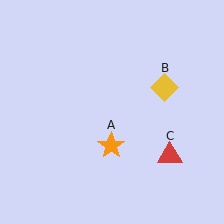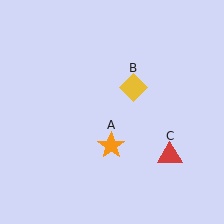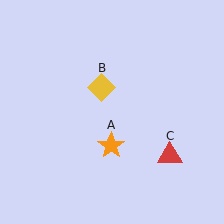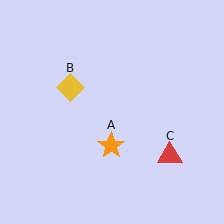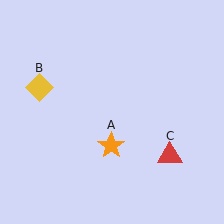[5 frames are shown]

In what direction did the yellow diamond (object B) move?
The yellow diamond (object B) moved left.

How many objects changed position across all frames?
1 object changed position: yellow diamond (object B).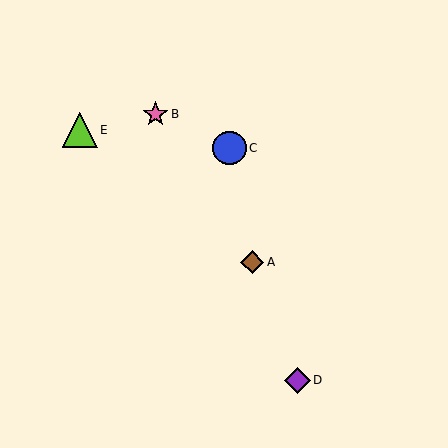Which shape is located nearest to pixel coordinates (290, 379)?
The purple diamond (labeled D) at (297, 380) is nearest to that location.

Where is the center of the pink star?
The center of the pink star is at (155, 114).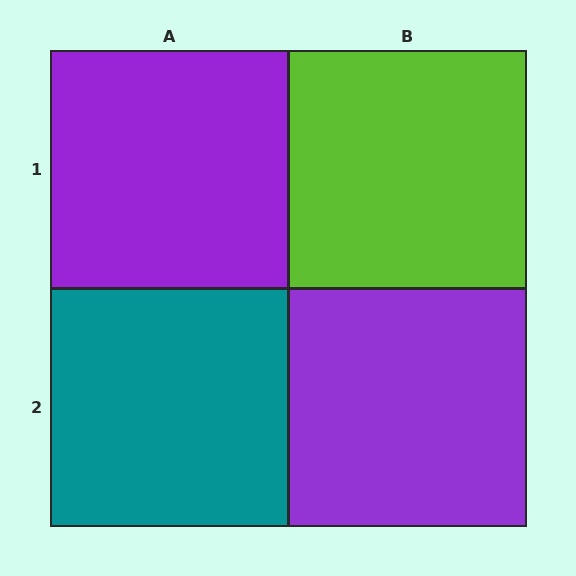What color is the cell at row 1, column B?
Lime.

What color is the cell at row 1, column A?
Purple.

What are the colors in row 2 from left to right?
Teal, purple.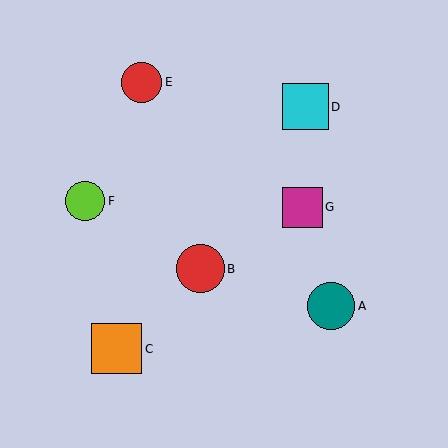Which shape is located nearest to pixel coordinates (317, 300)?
The teal circle (labeled A) at (331, 306) is nearest to that location.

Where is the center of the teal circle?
The center of the teal circle is at (331, 306).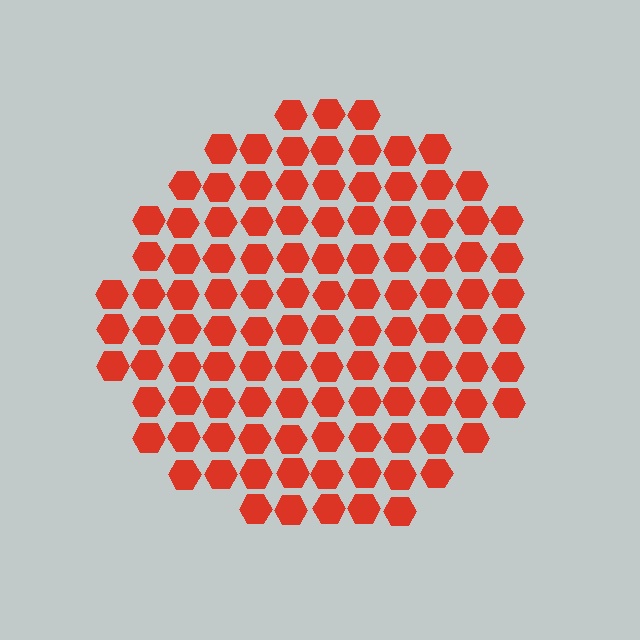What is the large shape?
The large shape is a circle.